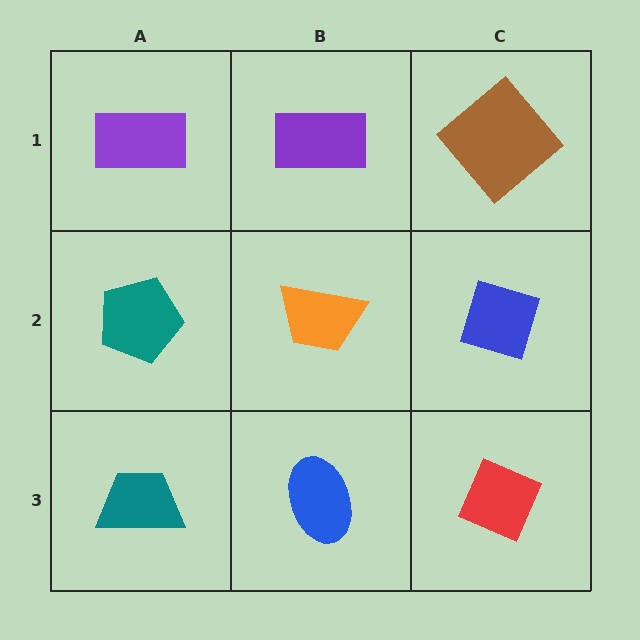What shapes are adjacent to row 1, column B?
An orange trapezoid (row 2, column B), a purple rectangle (row 1, column A), a brown diamond (row 1, column C).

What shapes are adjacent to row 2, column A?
A purple rectangle (row 1, column A), a teal trapezoid (row 3, column A), an orange trapezoid (row 2, column B).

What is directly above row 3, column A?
A teal pentagon.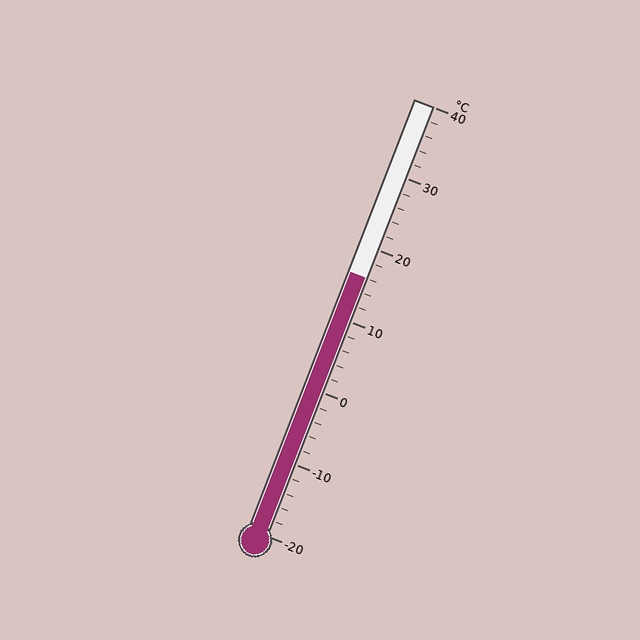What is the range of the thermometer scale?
The thermometer scale ranges from -20°C to 40°C.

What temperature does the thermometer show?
The thermometer shows approximately 16°C.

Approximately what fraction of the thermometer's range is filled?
The thermometer is filled to approximately 60% of its range.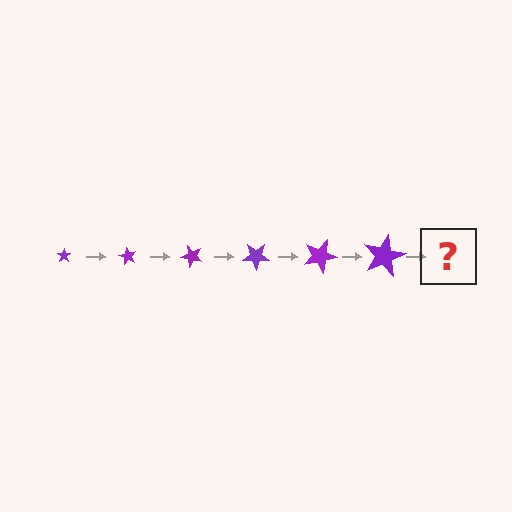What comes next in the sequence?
The next element should be a star, larger than the previous one and rotated 360 degrees from the start.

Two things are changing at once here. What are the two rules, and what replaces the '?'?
The two rules are that the star grows larger each step and it rotates 60 degrees each step. The '?' should be a star, larger than the previous one and rotated 360 degrees from the start.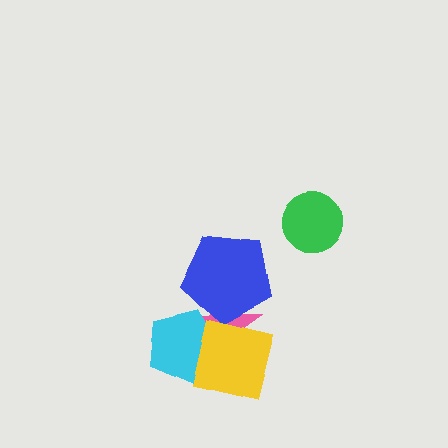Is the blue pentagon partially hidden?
Yes, it is partially covered by another shape.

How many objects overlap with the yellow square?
3 objects overlap with the yellow square.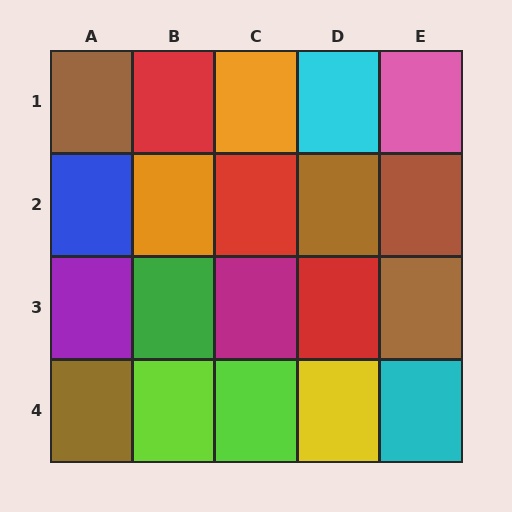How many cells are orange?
2 cells are orange.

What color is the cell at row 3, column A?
Purple.